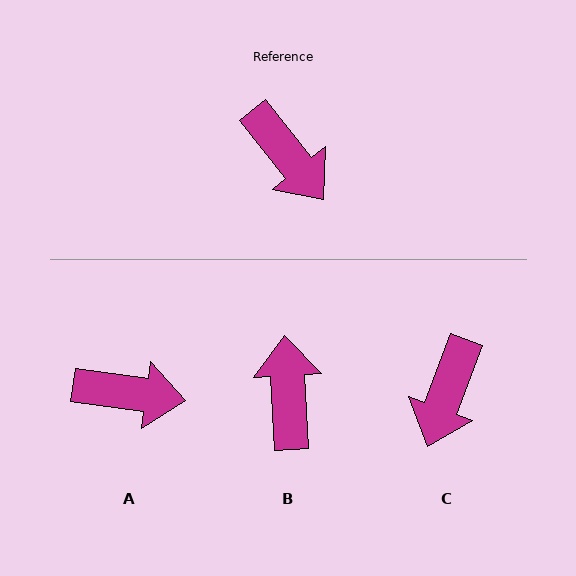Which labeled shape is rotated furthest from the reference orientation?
B, about 144 degrees away.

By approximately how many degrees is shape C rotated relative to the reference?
Approximately 59 degrees clockwise.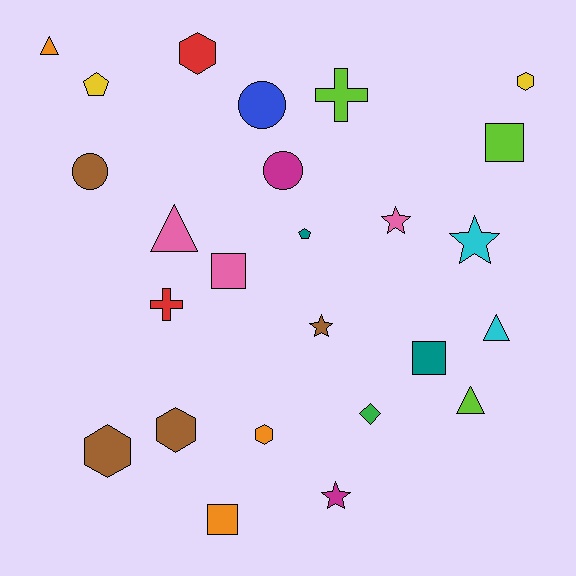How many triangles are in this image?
There are 4 triangles.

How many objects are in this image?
There are 25 objects.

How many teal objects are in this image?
There are 2 teal objects.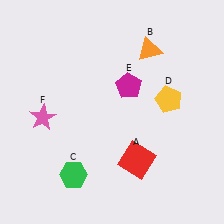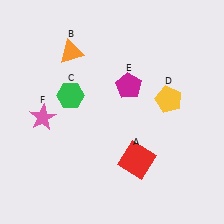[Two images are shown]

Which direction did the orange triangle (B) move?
The orange triangle (B) moved left.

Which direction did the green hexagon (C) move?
The green hexagon (C) moved up.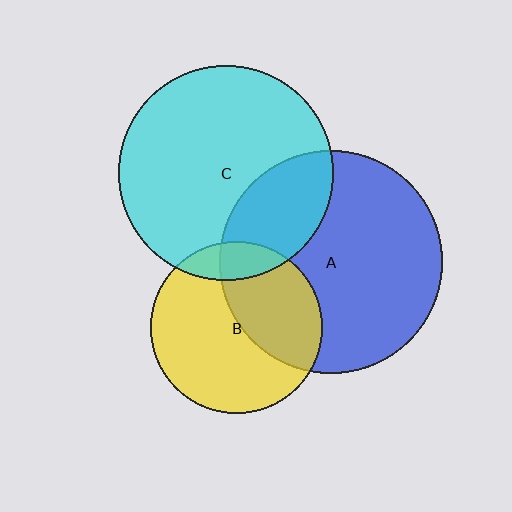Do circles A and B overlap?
Yes.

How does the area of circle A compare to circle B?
Approximately 1.7 times.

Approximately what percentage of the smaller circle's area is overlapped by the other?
Approximately 40%.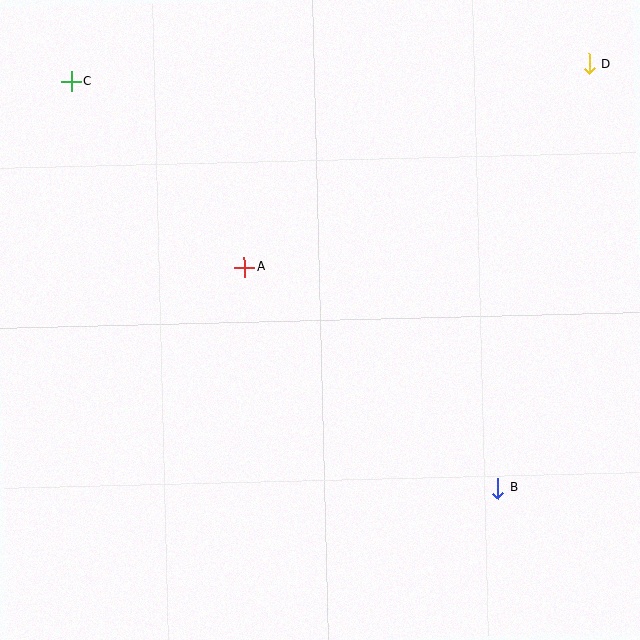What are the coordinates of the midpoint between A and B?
The midpoint between A and B is at (371, 378).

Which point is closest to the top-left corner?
Point C is closest to the top-left corner.